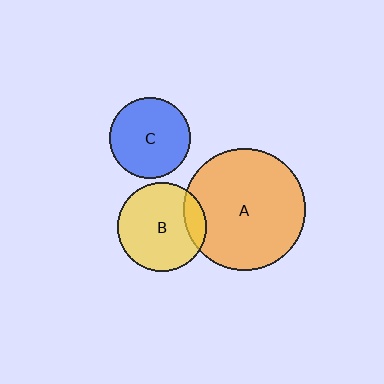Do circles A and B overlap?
Yes.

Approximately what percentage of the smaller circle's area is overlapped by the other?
Approximately 15%.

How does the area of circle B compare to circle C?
Approximately 1.2 times.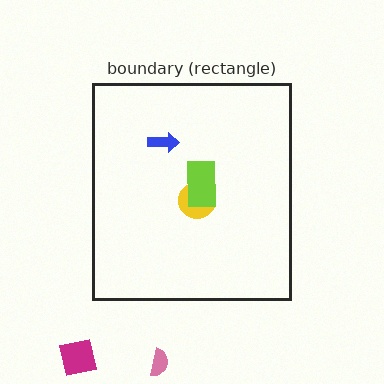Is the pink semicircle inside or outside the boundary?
Outside.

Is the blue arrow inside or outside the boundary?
Inside.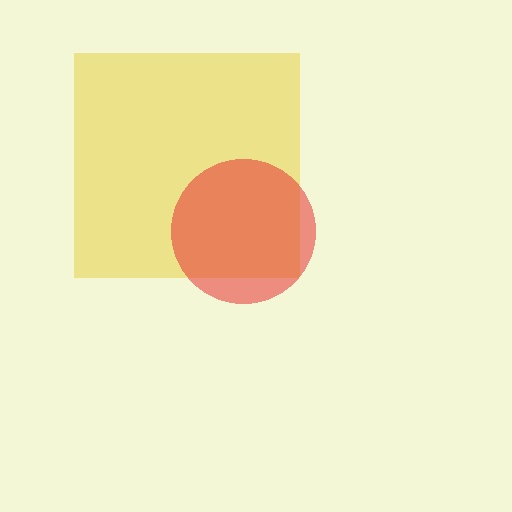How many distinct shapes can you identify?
There are 2 distinct shapes: a yellow square, a red circle.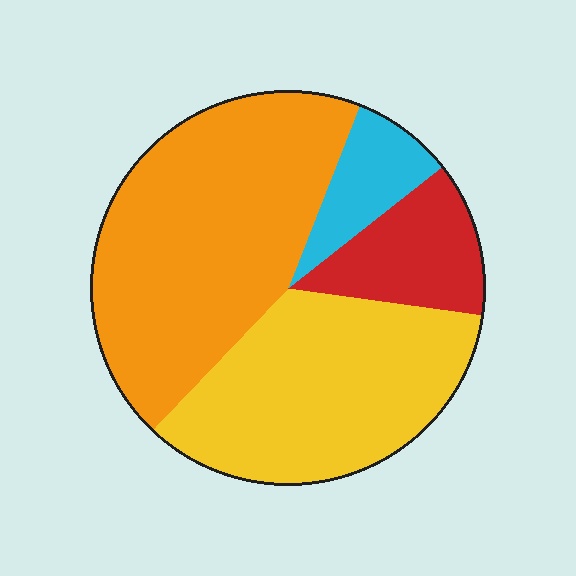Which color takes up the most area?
Orange, at roughly 45%.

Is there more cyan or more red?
Red.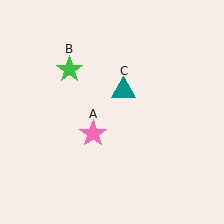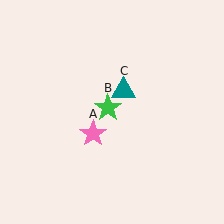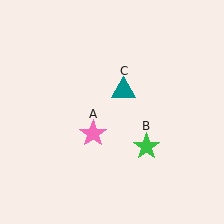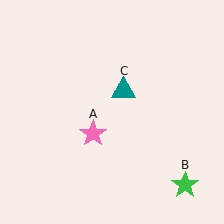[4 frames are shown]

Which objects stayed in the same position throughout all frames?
Pink star (object A) and teal triangle (object C) remained stationary.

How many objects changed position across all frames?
1 object changed position: green star (object B).